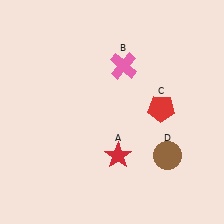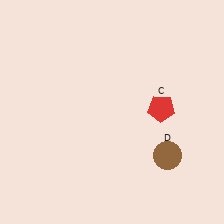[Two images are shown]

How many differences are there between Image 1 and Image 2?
There are 2 differences between the two images.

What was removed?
The pink cross (B), the red star (A) were removed in Image 2.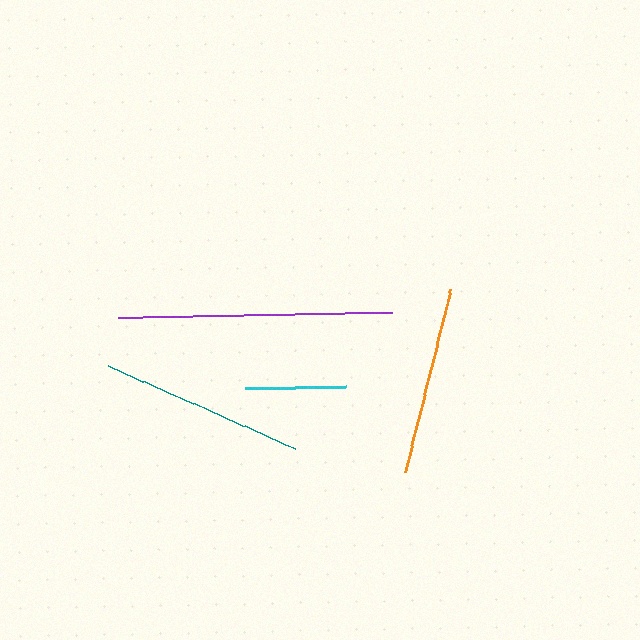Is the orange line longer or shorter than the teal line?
The teal line is longer than the orange line.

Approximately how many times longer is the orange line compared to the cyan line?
The orange line is approximately 1.9 times the length of the cyan line.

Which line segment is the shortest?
The cyan line is the shortest at approximately 101 pixels.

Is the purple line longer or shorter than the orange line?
The purple line is longer than the orange line.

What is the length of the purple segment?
The purple segment is approximately 274 pixels long.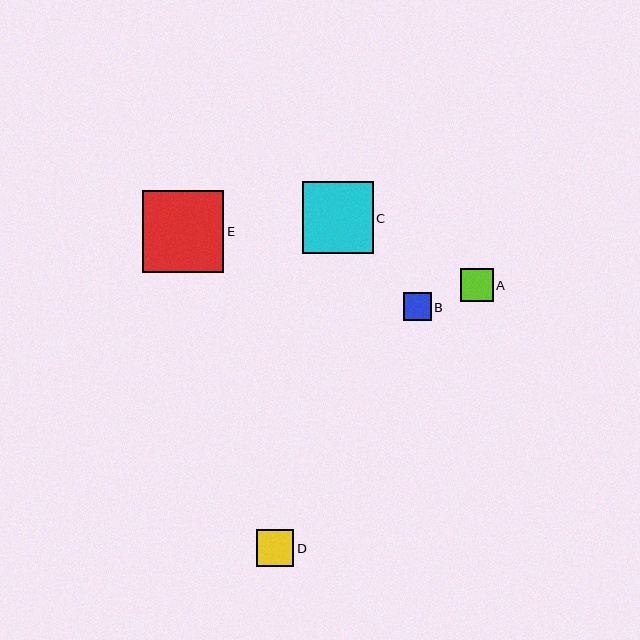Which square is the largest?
Square E is the largest with a size of approximately 82 pixels.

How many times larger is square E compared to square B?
Square E is approximately 2.9 times the size of square B.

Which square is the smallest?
Square B is the smallest with a size of approximately 28 pixels.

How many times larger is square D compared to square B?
Square D is approximately 1.3 times the size of square B.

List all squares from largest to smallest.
From largest to smallest: E, C, D, A, B.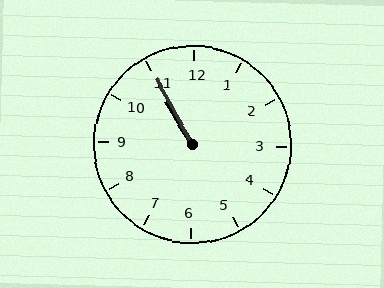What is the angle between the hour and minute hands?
Approximately 2 degrees.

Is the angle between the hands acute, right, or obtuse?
It is acute.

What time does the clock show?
10:55.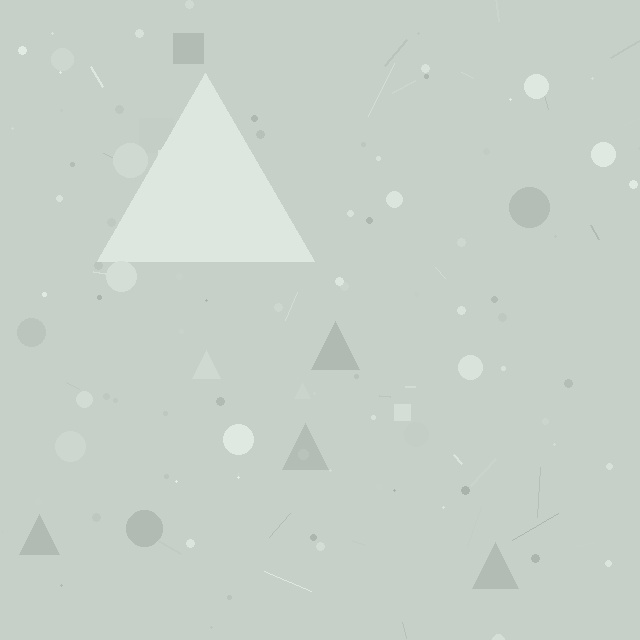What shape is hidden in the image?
A triangle is hidden in the image.